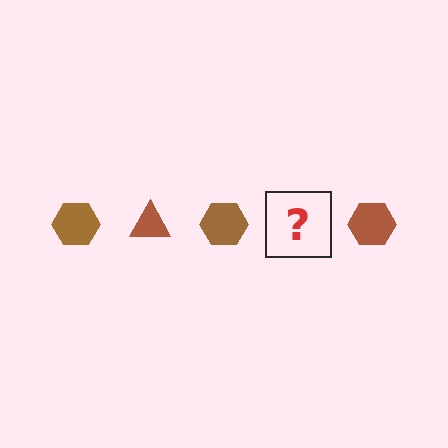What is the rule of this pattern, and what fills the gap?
The rule is that the pattern cycles through hexagon, triangle shapes in brown. The gap should be filled with a brown triangle.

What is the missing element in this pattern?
The missing element is a brown triangle.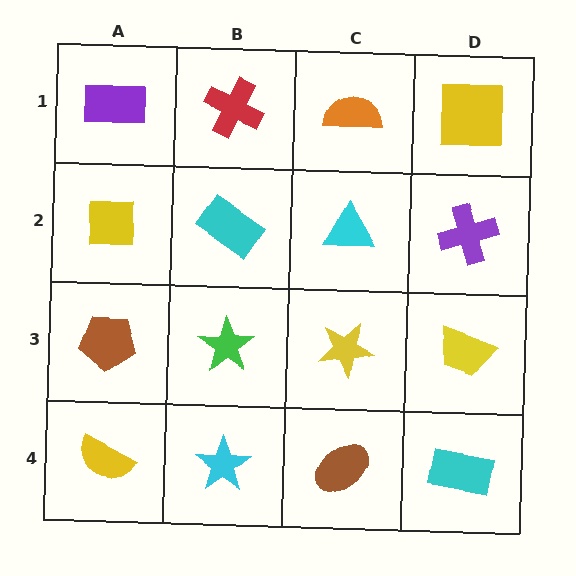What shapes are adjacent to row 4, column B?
A green star (row 3, column B), a yellow semicircle (row 4, column A), a brown ellipse (row 4, column C).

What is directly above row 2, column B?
A red cross.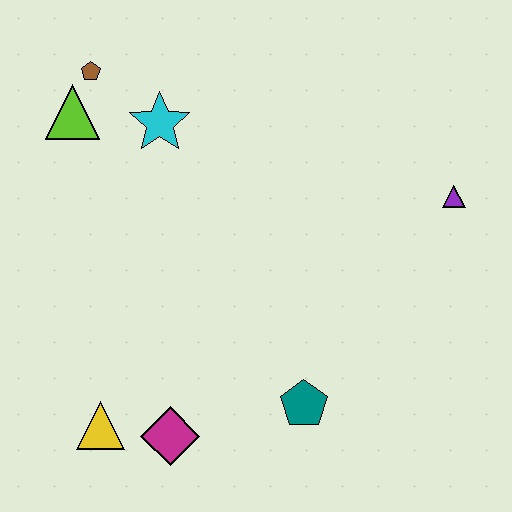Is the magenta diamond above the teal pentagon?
No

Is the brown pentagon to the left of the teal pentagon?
Yes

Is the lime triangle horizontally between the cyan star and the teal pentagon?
No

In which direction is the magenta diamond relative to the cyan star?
The magenta diamond is below the cyan star.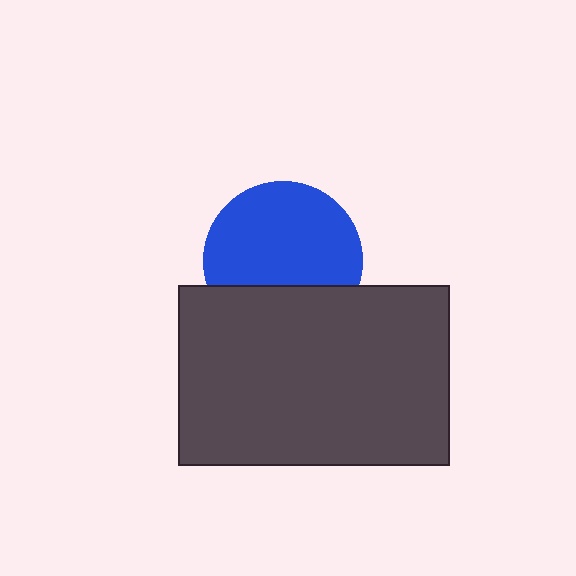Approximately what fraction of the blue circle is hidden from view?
Roughly 31% of the blue circle is hidden behind the dark gray rectangle.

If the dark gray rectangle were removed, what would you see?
You would see the complete blue circle.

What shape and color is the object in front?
The object in front is a dark gray rectangle.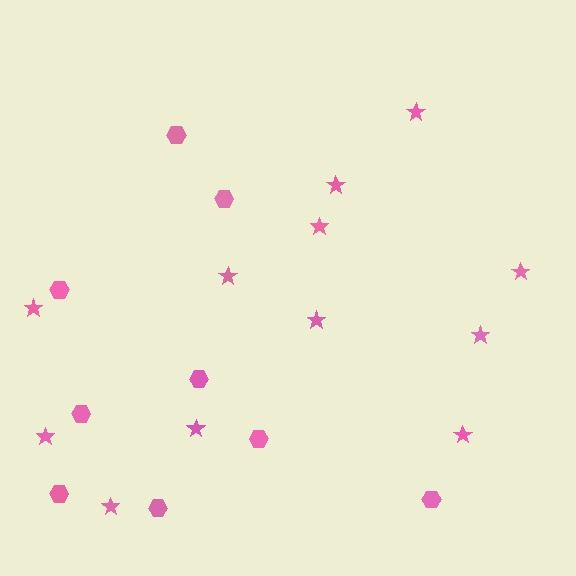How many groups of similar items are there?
There are 2 groups: one group of hexagons (9) and one group of stars (12).